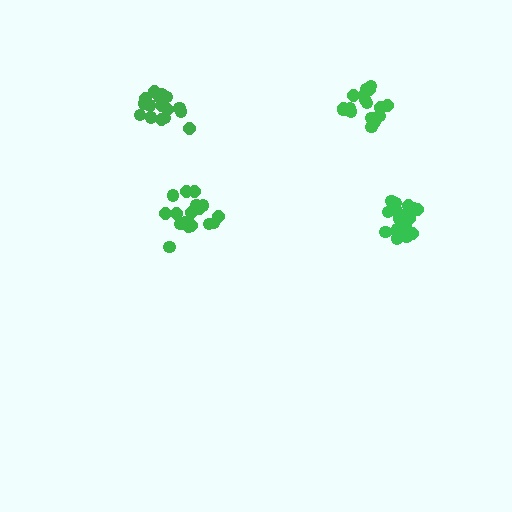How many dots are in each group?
Group 1: 18 dots, Group 2: 18 dots, Group 3: 18 dots, Group 4: 20 dots (74 total).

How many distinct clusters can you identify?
There are 4 distinct clusters.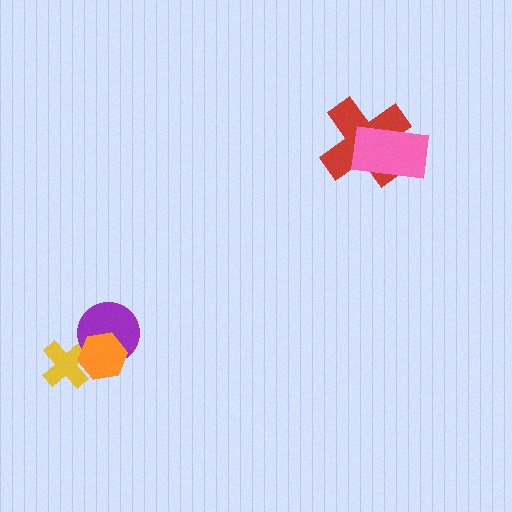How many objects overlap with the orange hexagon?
2 objects overlap with the orange hexagon.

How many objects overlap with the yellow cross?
1 object overlaps with the yellow cross.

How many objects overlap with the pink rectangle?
1 object overlaps with the pink rectangle.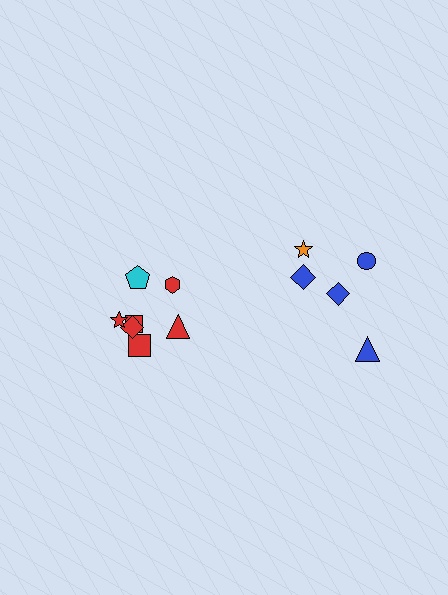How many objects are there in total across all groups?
There are 12 objects.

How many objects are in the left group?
There are 7 objects.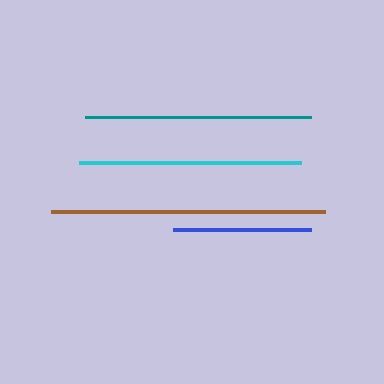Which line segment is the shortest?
The blue line is the shortest at approximately 138 pixels.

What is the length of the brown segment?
The brown segment is approximately 273 pixels long.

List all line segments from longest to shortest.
From longest to shortest: brown, teal, cyan, blue.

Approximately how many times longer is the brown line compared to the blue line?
The brown line is approximately 2.0 times the length of the blue line.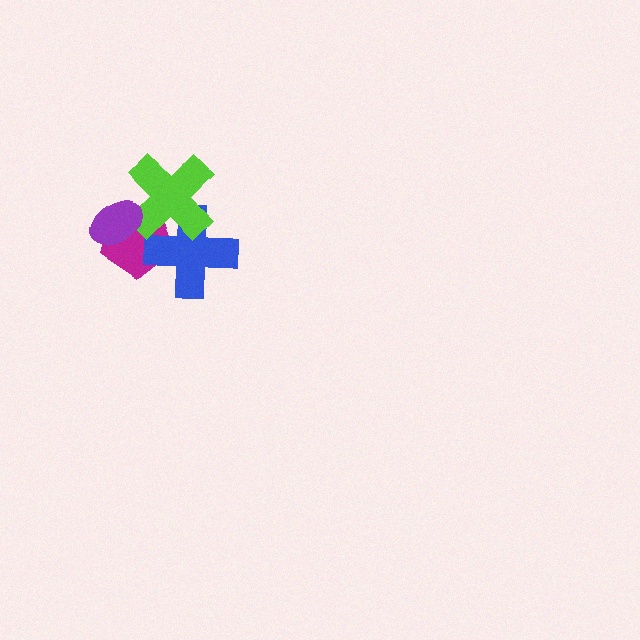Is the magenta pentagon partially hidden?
Yes, it is partially covered by another shape.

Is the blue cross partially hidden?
Yes, it is partially covered by another shape.